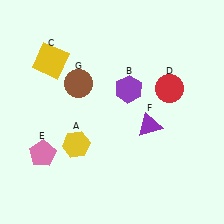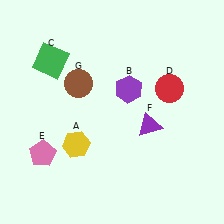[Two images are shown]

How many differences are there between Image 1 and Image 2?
There is 1 difference between the two images.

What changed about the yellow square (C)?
In Image 1, C is yellow. In Image 2, it changed to green.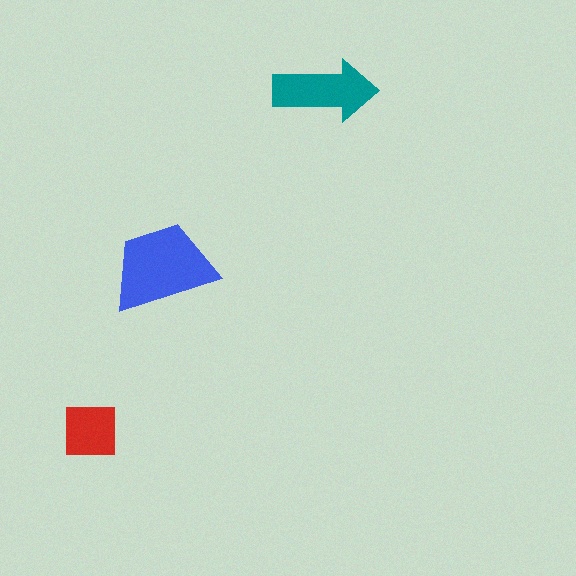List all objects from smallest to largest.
The red square, the teal arrow, the blue trapezoid.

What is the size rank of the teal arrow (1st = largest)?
2nd.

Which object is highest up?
The teal arrow is topmost.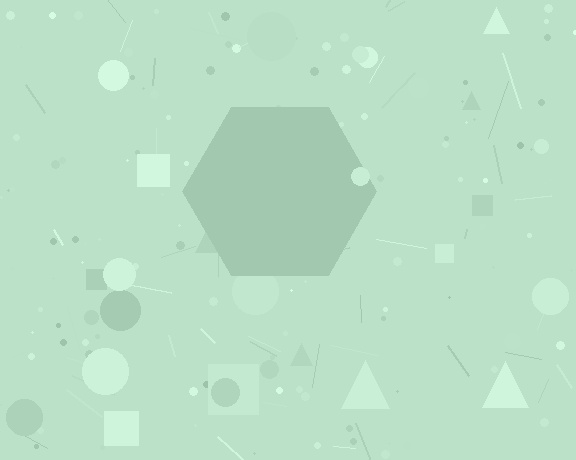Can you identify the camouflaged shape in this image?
The camouflaged shape is a hexagon.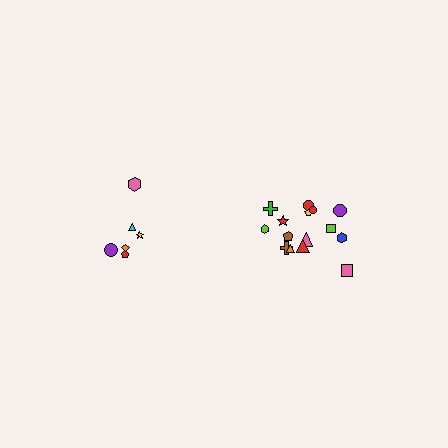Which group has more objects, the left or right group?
The right group.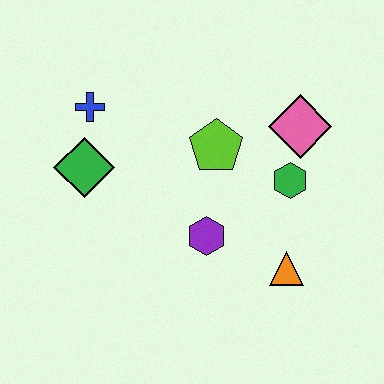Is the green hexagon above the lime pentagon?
No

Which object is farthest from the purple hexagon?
The blue cross is farthest from the purple hexagon.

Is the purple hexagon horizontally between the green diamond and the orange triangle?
Yes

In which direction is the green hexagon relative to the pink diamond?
The green hexagon is below the pink diamond.